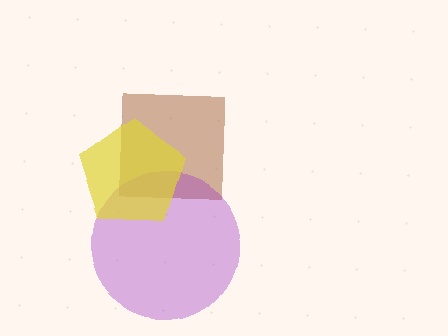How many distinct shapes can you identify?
There are 3 distinct shapes: a brown square, a purple circle, a yellow pentagon.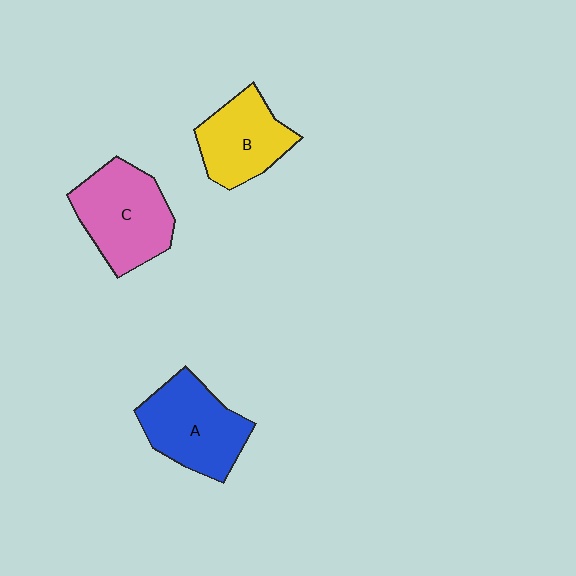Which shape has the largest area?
Shape C (pink).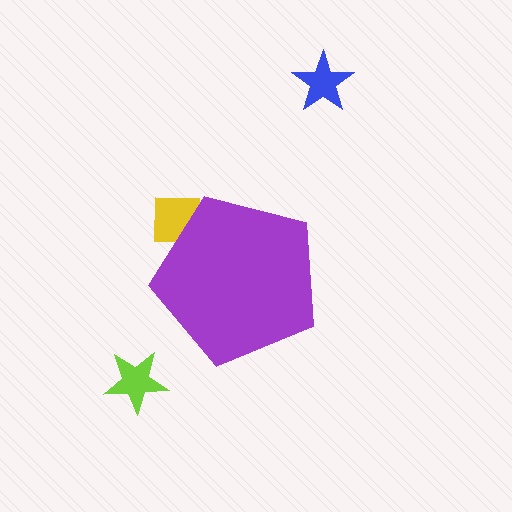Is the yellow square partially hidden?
Yes, the yellow square is partially hidden behind the purple pentagon.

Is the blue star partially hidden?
No, the blue star is fully visible.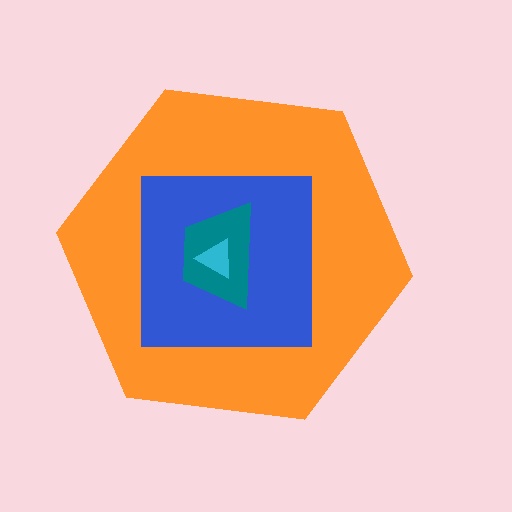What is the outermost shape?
The orange hexagon.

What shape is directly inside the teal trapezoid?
The cyan triangle.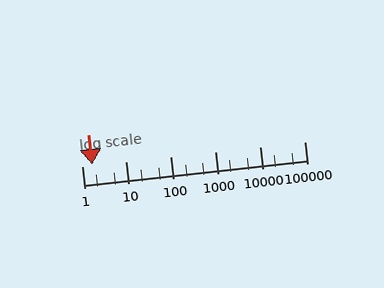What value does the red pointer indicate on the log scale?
The pointer indicates approximately 1.7.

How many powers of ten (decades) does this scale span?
The scale spans 5 decades, from 1 to 100000.